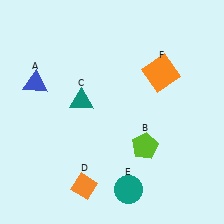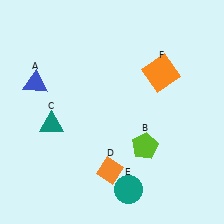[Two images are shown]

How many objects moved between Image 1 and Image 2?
2 objects moved between the two images.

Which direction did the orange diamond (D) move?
The orange diamond (D) moved right.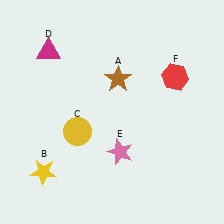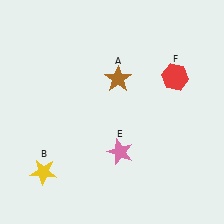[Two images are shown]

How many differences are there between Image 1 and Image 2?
There are 2 differences between the two images.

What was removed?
The magenta triangle (D), the yellow circle (C) were removed in Image 2.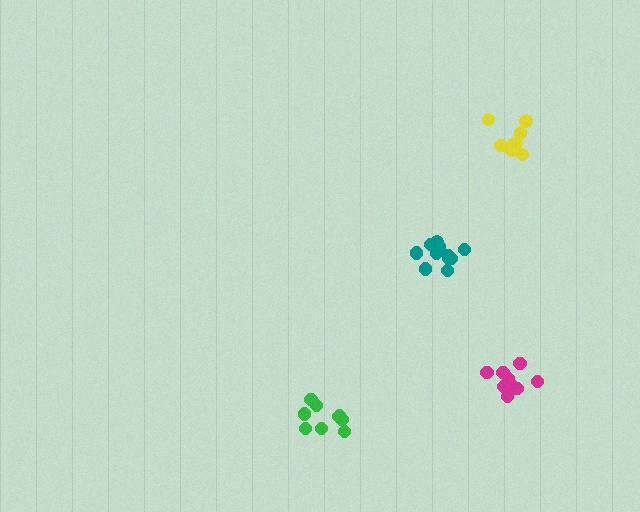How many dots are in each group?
Group 1: 9 dots, Group 2: 11 dots, Group 3: 11 dots, Group 4: 8 dots (39 total).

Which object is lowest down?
The green cluster is bottommost.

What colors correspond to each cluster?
The clusters are colored: green, magenta, teal, yellow.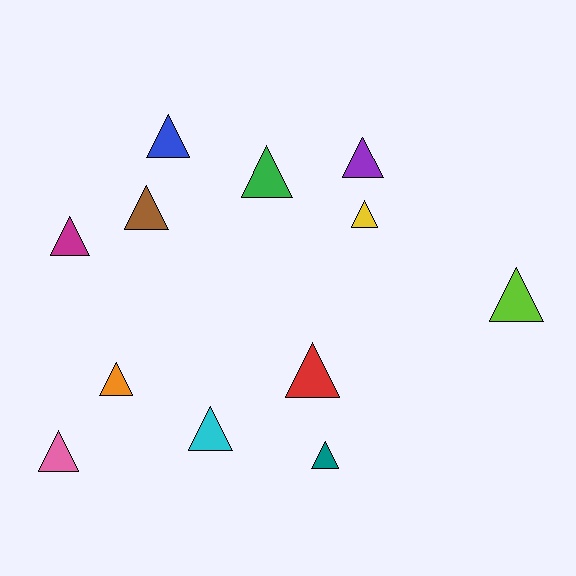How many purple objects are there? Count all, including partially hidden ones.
There is 1 purple object.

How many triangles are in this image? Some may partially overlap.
There are 12 triangles.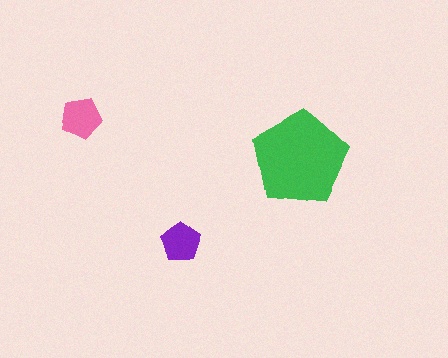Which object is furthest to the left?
The pink pentagon is leftmost.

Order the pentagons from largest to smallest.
the green one, the pink one, the purple one.